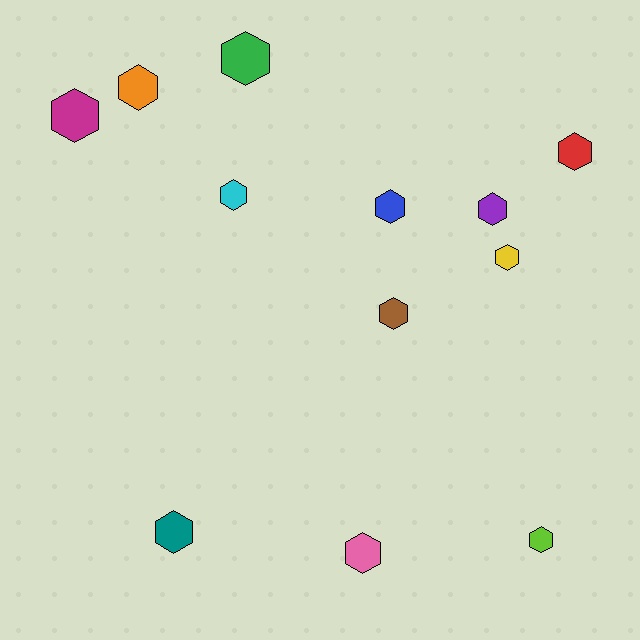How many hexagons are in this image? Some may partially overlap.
There are 12 hexagons.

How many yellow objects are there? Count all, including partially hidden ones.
There is 1 yellow object.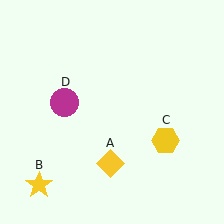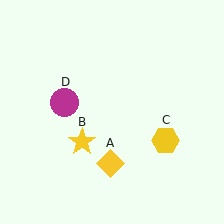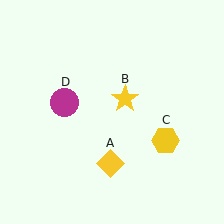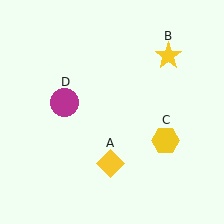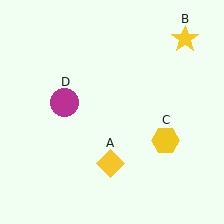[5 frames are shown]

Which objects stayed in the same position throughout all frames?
Yellow diamond (object A) and yellow hexagon (object C) and magenta circle (object D) remained stationary.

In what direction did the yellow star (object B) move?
The yellow star (object B) moved up and to the right.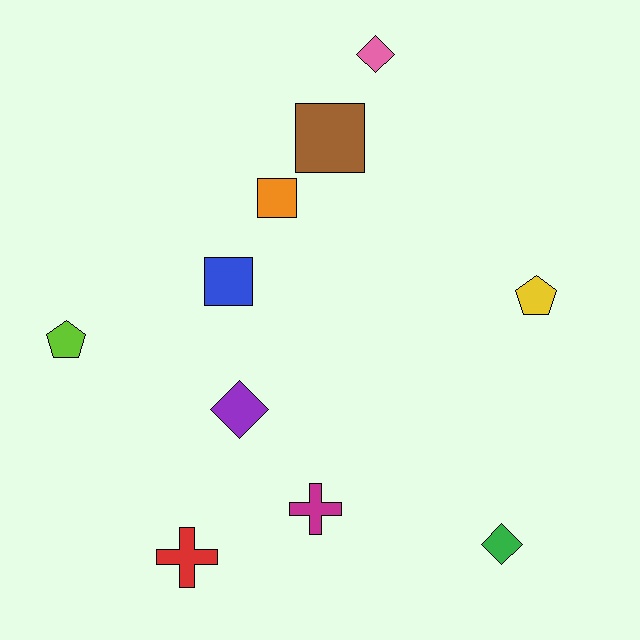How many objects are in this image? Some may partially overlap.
There are 10 objects.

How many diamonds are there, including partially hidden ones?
There are 3 diamonds.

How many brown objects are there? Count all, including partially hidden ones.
There is 1 brown object.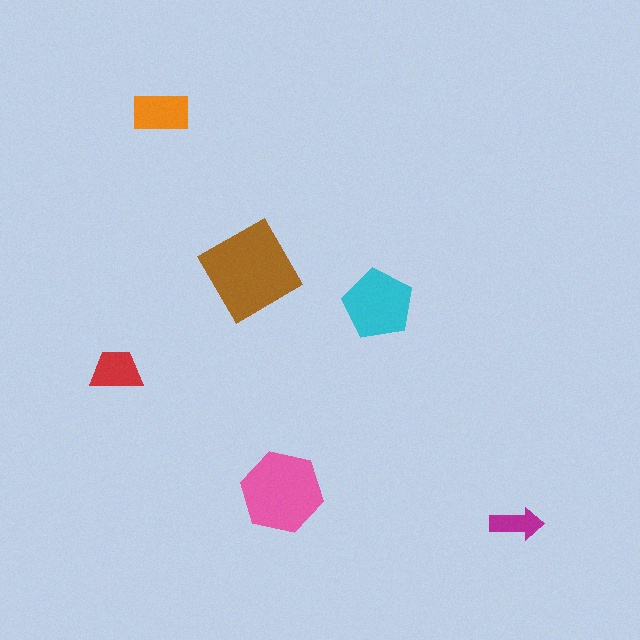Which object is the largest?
The brown diamond.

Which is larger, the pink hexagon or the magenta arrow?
The pink hexagon.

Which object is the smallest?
The magenta arrow.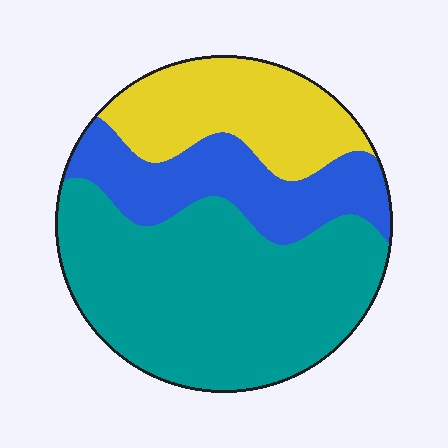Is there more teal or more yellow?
Teal.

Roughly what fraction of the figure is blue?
Blue takes up about one quarter (1/4) of the figure.